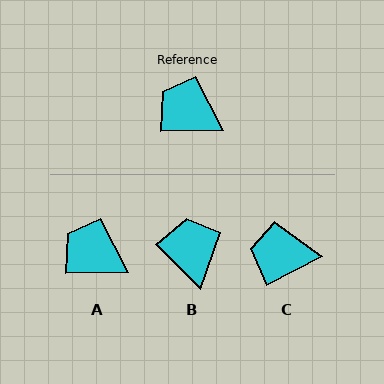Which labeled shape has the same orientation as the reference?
A.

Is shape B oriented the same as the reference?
No, it is off by about 47 degrees.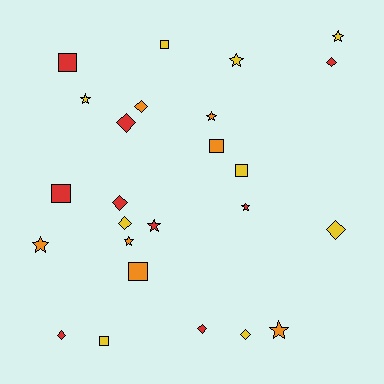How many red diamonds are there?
There are 5 red diamonds.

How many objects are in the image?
There are 25 objects.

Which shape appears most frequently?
Star, with 9 objects.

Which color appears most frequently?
Yellow, with 9 objects.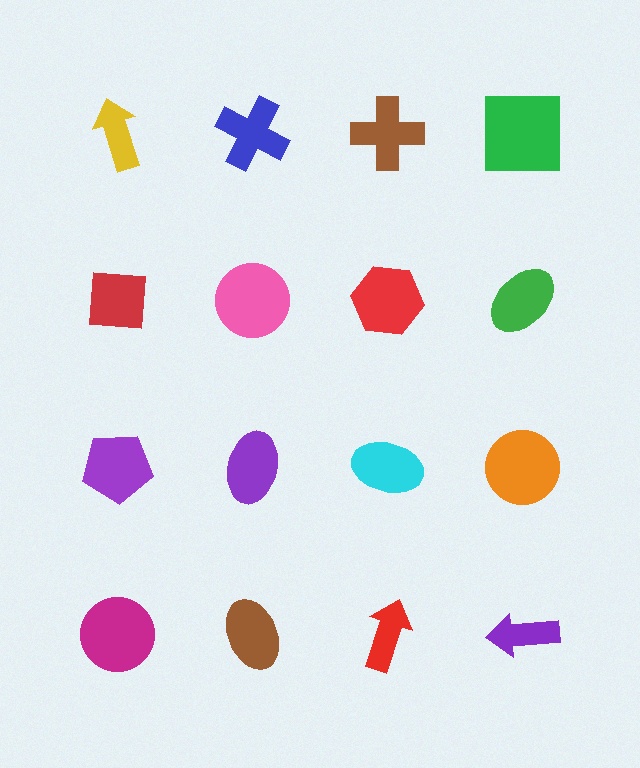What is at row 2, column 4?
A green ellipse.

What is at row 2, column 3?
A red hexagon.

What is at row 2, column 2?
A pink circle.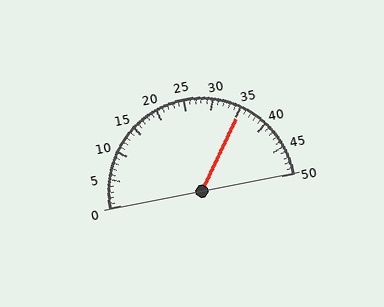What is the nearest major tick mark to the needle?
The nearest major tick mark is 35.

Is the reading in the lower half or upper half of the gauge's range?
The reading is in the upper half of the range (0 to 50).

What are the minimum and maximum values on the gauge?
The gauge ranges from 0 to 50.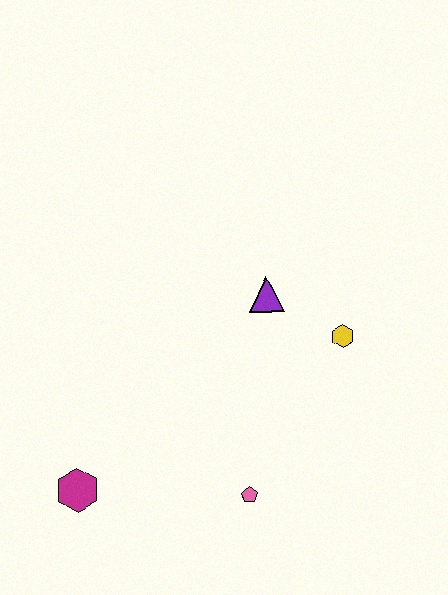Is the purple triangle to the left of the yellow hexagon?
Yes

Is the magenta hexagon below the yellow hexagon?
Yes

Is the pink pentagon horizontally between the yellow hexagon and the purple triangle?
No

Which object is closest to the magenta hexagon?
The pink pentagon is closest to the magenta hexagon.